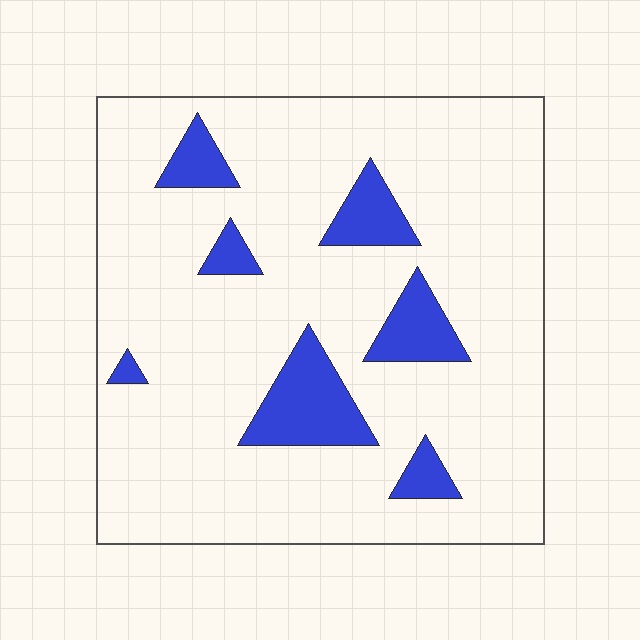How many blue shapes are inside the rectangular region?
7.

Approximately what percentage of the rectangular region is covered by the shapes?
Approximately 15%.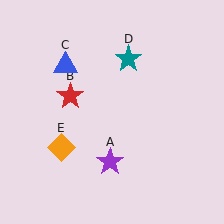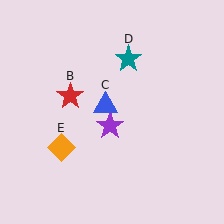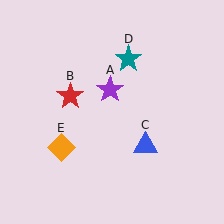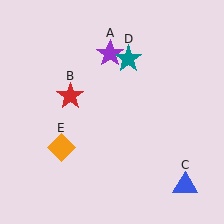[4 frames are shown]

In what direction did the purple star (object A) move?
The purple star (object A) moved up.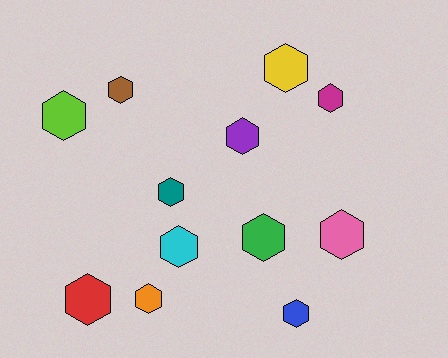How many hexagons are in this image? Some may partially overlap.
There are 12 hexagons.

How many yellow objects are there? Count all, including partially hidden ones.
There is 1 yellow object.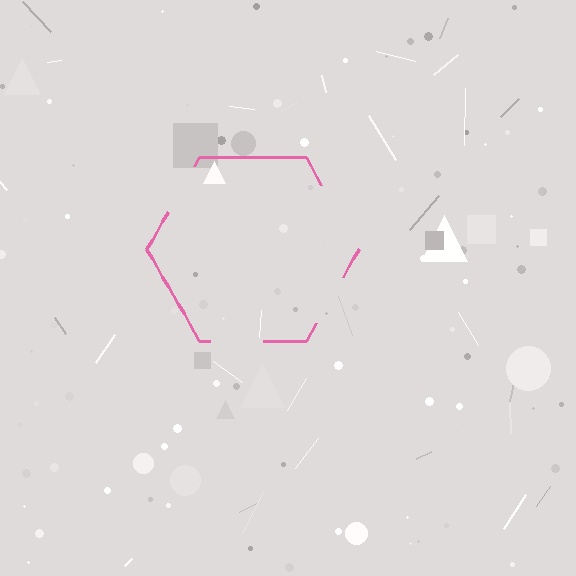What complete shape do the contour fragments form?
The contour fragments form a hexagon.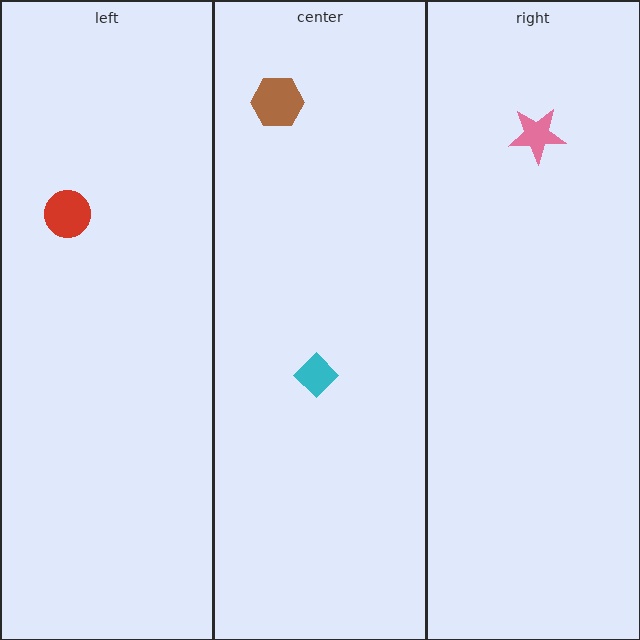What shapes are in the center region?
The brown hexagon, the cyan diamond.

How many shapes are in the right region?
1.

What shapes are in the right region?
The pink star.